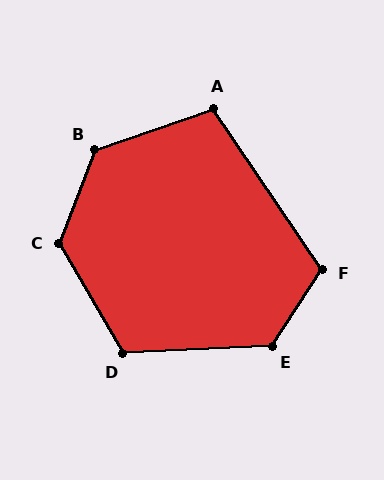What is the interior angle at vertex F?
Approximately 113 degrees (obtuse).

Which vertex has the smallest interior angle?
A, at approximately 105 degrees.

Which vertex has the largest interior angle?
B, at approximately 130 degrees.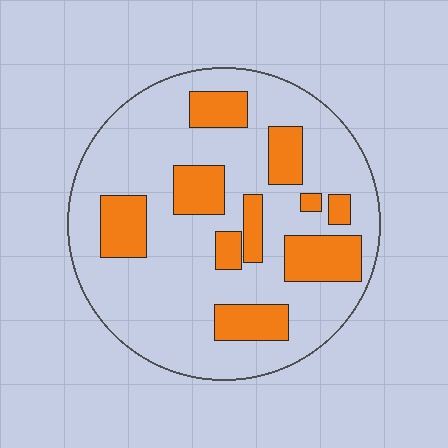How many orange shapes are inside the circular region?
10.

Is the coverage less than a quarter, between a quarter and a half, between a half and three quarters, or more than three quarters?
Between a quarter and a half.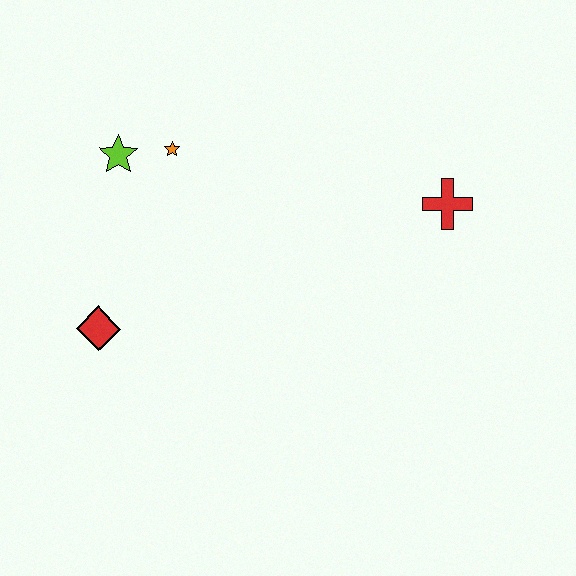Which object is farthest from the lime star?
The red cross is farthest from the lime star.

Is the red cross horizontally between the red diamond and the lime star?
No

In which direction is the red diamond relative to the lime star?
The red diamond is below the lime star.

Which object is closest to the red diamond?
The lime star is closest to the red diamond.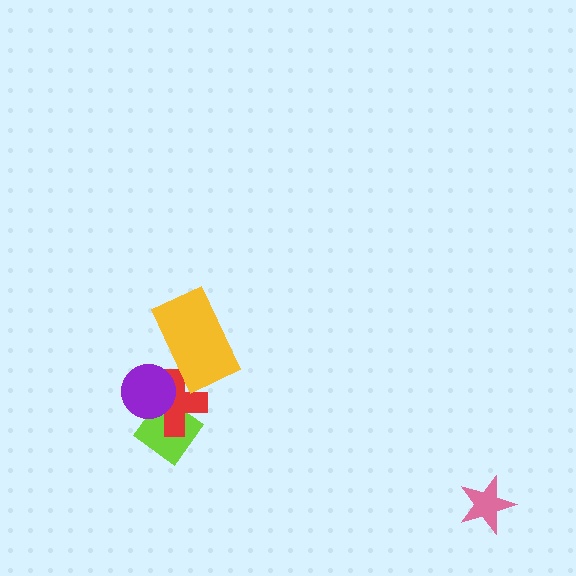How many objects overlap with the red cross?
3 objects overlap with the red cross.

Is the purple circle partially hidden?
No, no other shape covers it.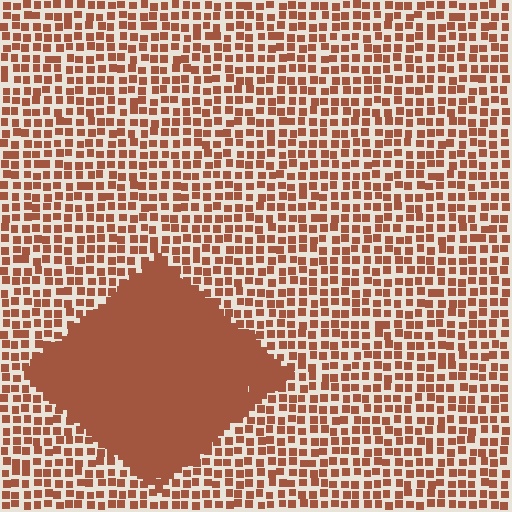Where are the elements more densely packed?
The elements are more densely packed inside the diamond boundary.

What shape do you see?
I see a diamond.